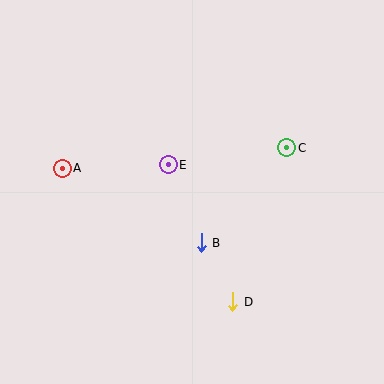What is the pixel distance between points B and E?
The distance between B and E is 84 pixels.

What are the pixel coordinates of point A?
Point A is at (62, 168).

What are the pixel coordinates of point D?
Point D is at (233, 302).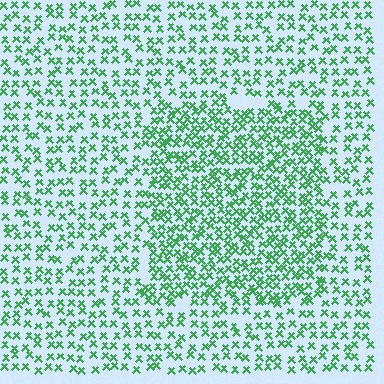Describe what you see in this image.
The image contains small green elements arranged at two different densities. A rectangle-shaped region is visible where the elements are more densely packed than the surrounding area.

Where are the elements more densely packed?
The elements are more densely packed inside the rectangle boundary.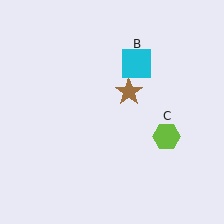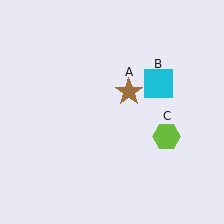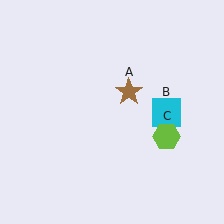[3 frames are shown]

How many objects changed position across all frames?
1 object changed position: cyan square (object B).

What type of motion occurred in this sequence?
The cyan square (object B) rotated clockwise around the center of the scene.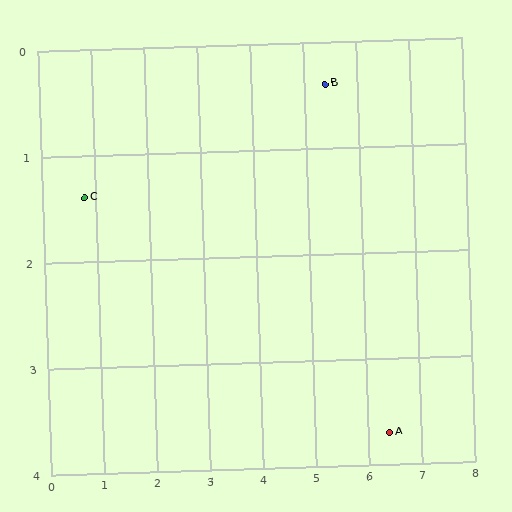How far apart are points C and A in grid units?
Points C and A are about 6.1 grid units apart.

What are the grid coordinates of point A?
Point A is at approximately (6.4, 3.7).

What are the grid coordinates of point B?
Point B is at approximately (5.4, 0.4).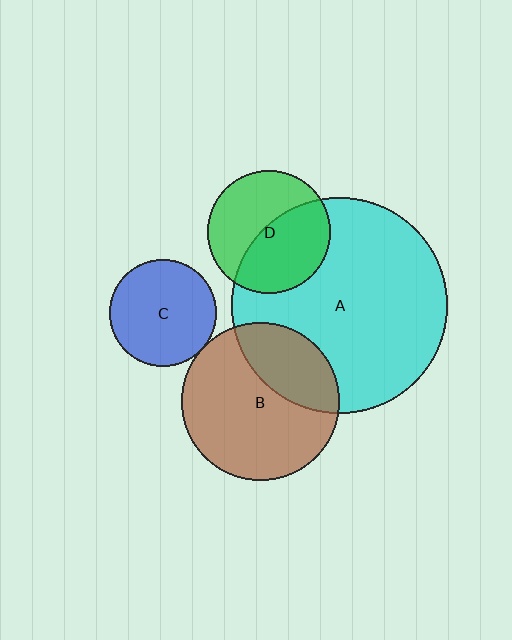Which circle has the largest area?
Circle A (cyan).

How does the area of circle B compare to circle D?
Approximately 1.7 times.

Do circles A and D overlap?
Yes.